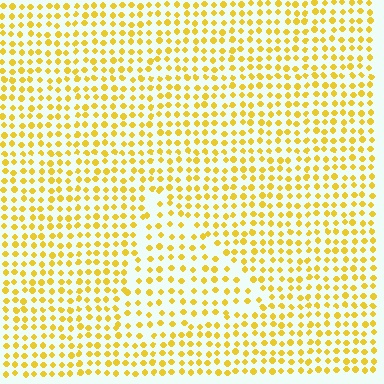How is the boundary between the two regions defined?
The boundary is defined by a change in element density (approximately 1.4x ratio). All elements are the same color, size, and shape.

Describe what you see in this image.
The image contains small yellow elements arranged at two different densities. A triangle-shaped region is visible where the elements are less densely packed than the surrounding area.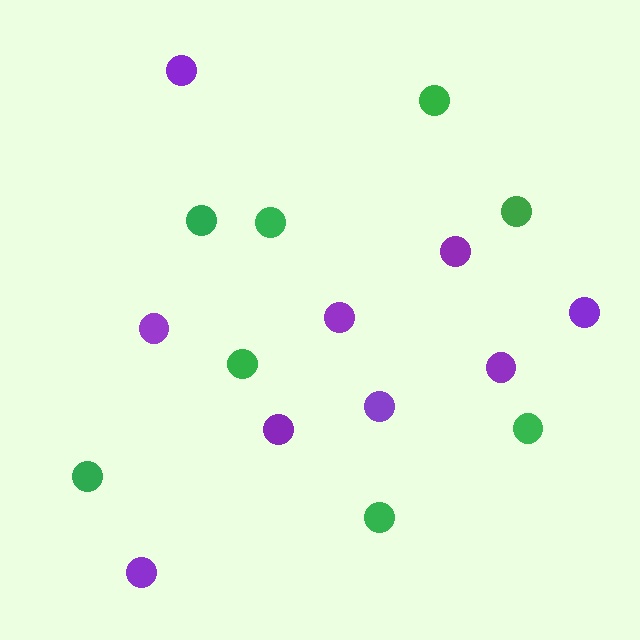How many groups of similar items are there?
There are 2 groups: one group of purple circles (9) and one group of green circles (8).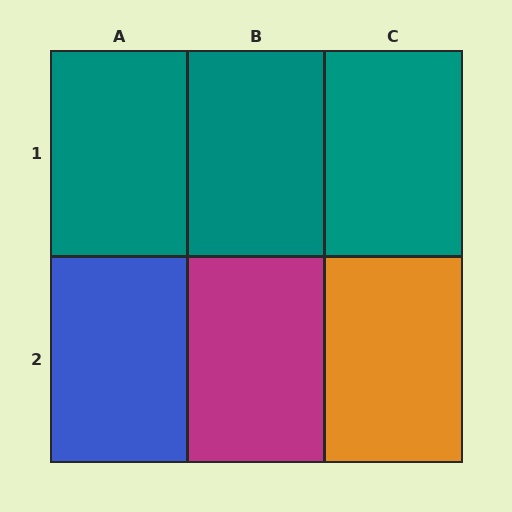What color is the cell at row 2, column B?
Magenta.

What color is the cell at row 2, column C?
Orange.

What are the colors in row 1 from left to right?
Teal, teal, teal.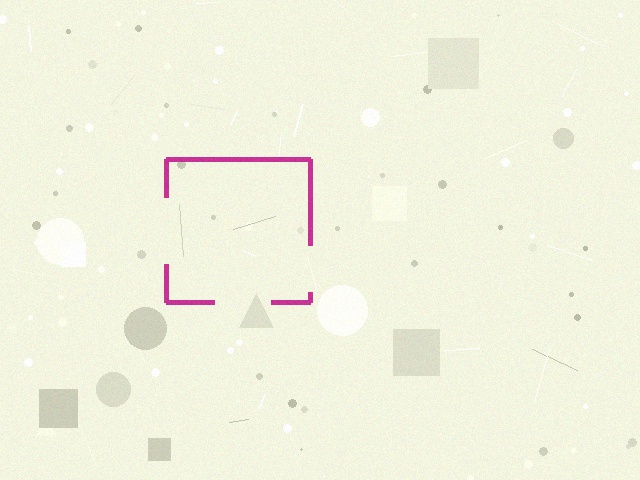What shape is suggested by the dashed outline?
The dashed outline suggests a square.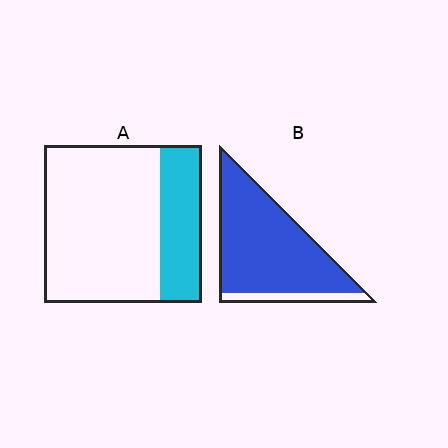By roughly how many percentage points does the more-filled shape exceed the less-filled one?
By roughly 60 percentage points (B over A).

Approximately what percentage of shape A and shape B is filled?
A is approximately 25% and B is approximately 90%.